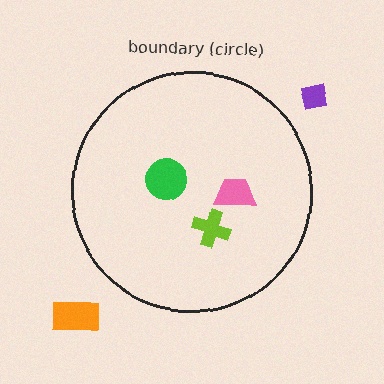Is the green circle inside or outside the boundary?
Inside.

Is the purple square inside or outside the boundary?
Outside.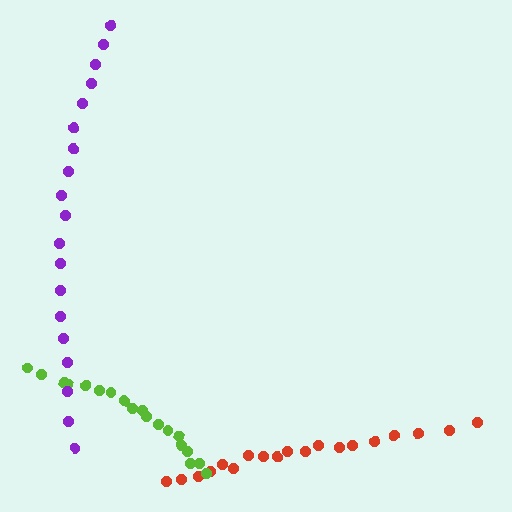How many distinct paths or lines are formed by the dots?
There are 3 distinct paths.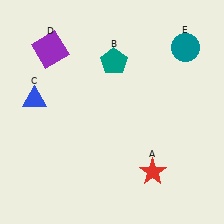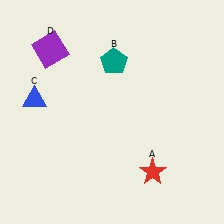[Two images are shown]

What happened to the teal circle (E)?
The teal circle (E) was removed in Image 2. It was in the top-right area of Image 1.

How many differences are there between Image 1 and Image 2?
There is 1 difference between the two images.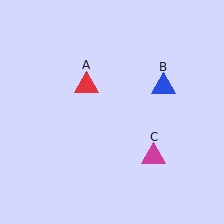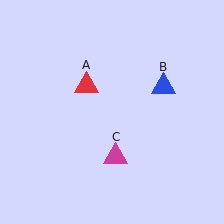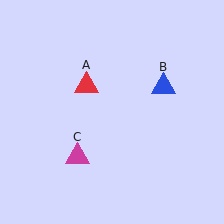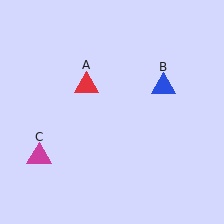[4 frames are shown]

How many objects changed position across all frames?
1 object changed position: magenta triangle (object C).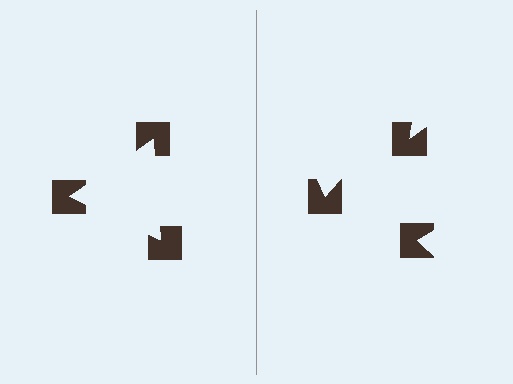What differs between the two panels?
The notched squares are positioned identically on both sides; only the wedge orientations differ. On the left they align to a triangle; on the right they are misaligned.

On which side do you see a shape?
An illusory triangle appears on the left side. On the right side the wedge cuts are rotated, so no coherent shape forms.